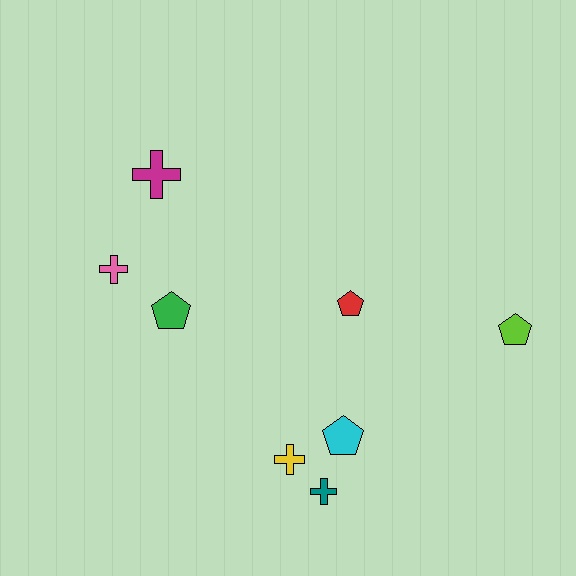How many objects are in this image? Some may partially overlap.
There are 8 objects.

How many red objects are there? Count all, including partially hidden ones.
There is 1 red object.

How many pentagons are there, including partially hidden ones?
There are 4 pentagons.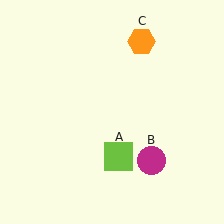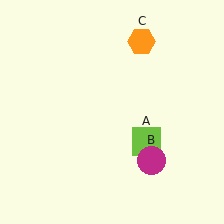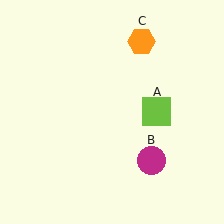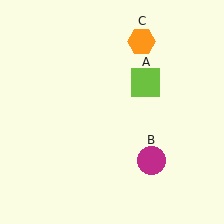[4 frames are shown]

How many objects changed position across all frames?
1 object changed position: lime square (object A).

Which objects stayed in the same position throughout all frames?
Magenta circle (object B) and orange hexagon (object C) remained stationary.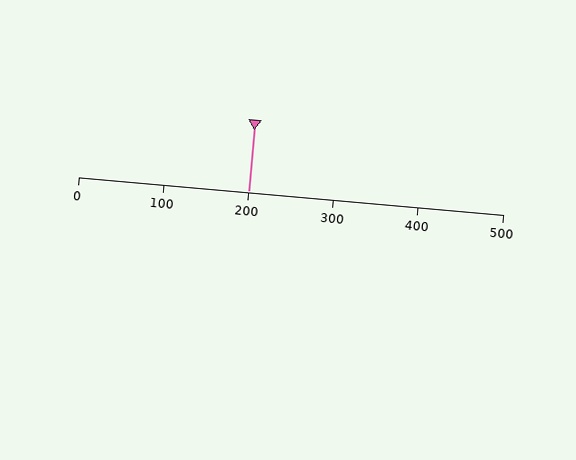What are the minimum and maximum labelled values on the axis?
The axis runs from 0 to 500.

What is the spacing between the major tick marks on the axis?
The major ticks are spaced 100 apart.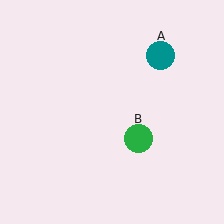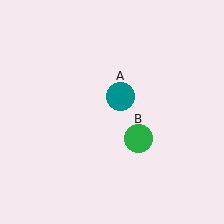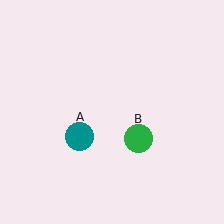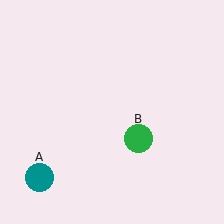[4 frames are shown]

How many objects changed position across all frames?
1 object changed position: teal circle (object A).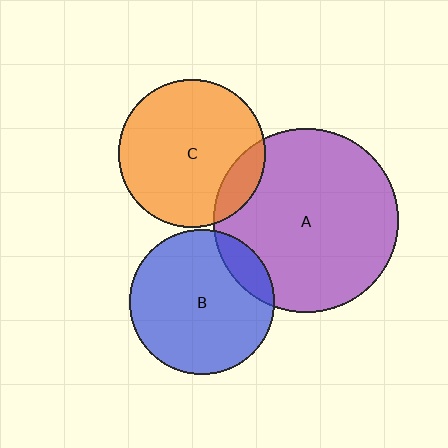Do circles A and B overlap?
Yes.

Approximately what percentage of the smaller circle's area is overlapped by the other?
Approximately 15%.